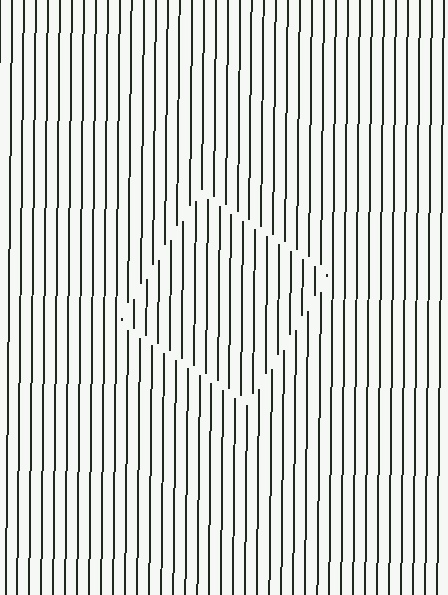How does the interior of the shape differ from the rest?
The interior of the shape contains the same grating, shifted by half a period — the contour is defined by the phase discontinuity where line-ends from the inner and outer gratings abut.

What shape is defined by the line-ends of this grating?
An illusory square. The interior of the shape contains the same grating, shifted by half a period — the contour is defined by the phase discontinuity where line-ends from the inner and outer gratings abut.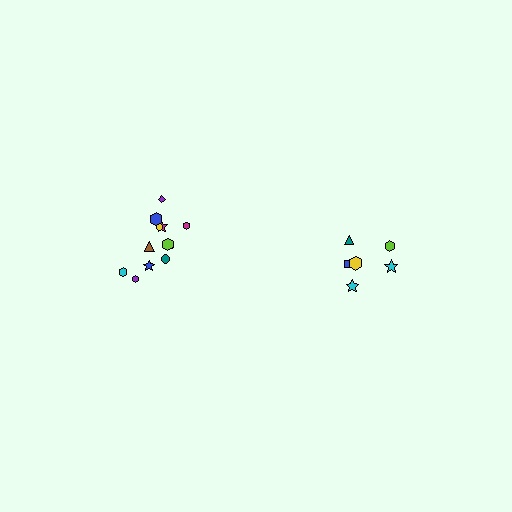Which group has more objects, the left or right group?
The left group.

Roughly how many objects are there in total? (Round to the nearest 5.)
Roughly 20 objects in total.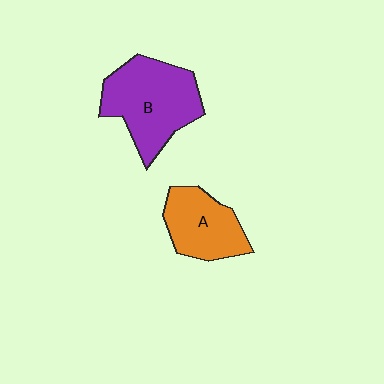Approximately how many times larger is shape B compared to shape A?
Approximately 1.5 times.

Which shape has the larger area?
Shape B (purple).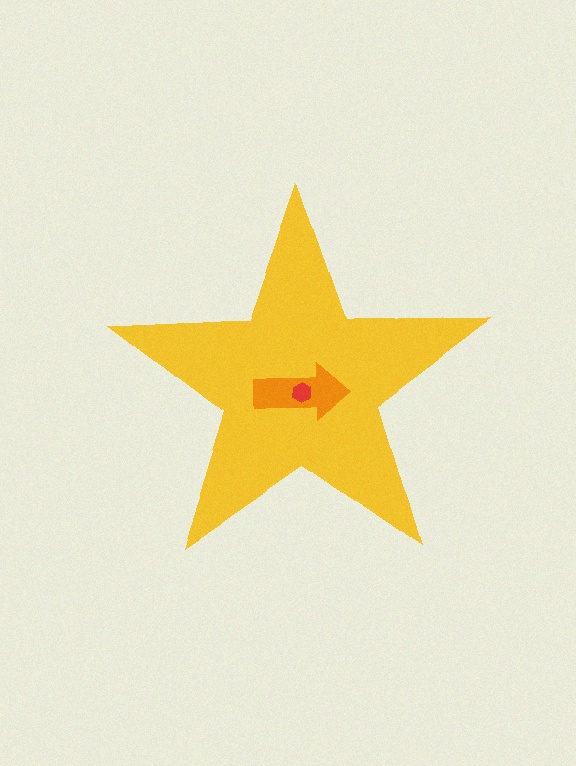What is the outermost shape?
The yellow star.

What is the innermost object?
The red hexagon.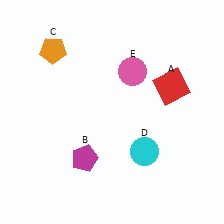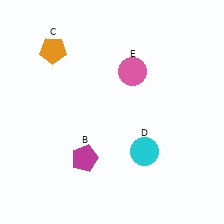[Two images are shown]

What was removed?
The red square (A) was removed in Image 2.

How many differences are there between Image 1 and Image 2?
There is 1 difference between the two images.